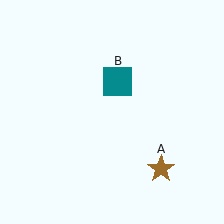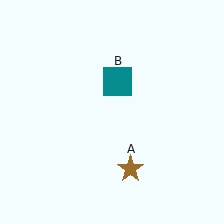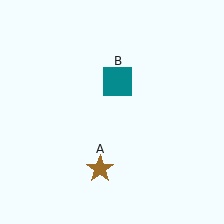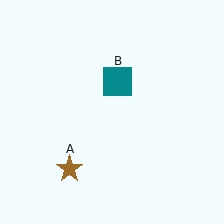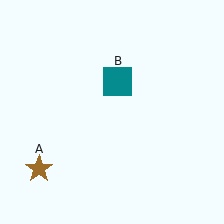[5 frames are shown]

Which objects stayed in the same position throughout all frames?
Teal square (object B) remained stationary.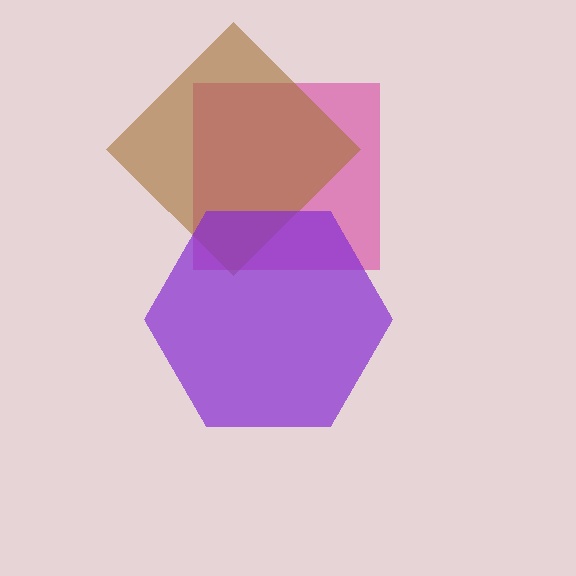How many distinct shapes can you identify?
There are 3 distinct shapes: a magenta square, a brown diamond, a purple hexagon.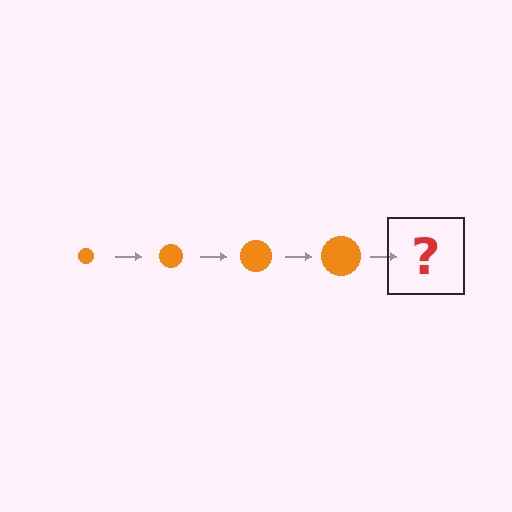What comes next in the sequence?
The next element should be an orange circle, larger than the previous one.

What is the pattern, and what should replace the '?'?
The pattern is that the circle gets progressively larger each step. The '?' should be an orange circle, larger than the previous one.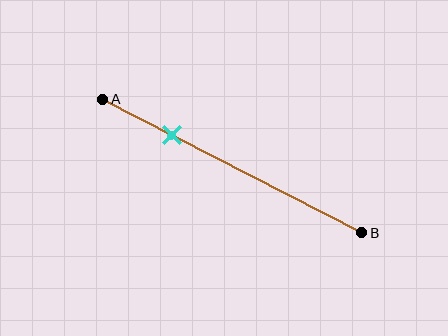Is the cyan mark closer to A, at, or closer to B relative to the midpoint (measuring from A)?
The cyan mark is closer to point A than the midpoint of segment AB.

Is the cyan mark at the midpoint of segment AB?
No, the mark is at about 25% from A, not at the 50% midpoint.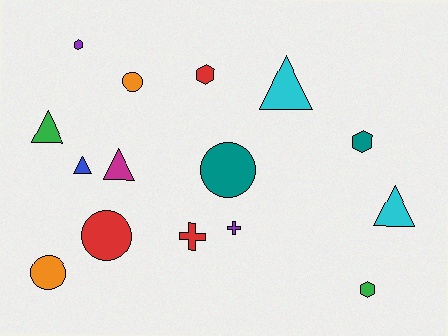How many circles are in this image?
There are 4 circles.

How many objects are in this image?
There are 15 objects.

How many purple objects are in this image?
There are 2 purple objects.